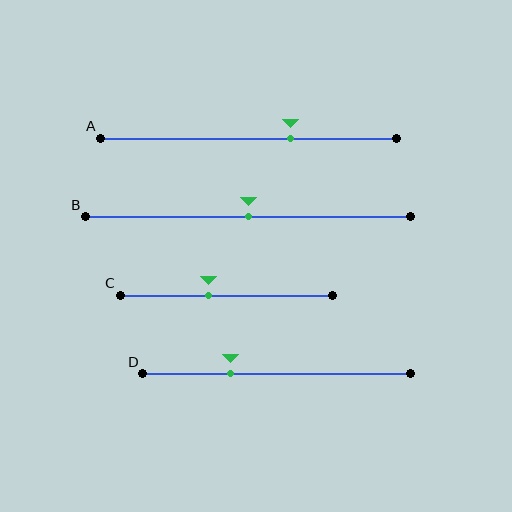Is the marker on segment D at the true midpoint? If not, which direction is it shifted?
No, the marker on segment D is shifted to the left by about 17% of the segment length.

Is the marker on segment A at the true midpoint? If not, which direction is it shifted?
No, the marker on segment A is shifted to the right by about 14% of the segment length.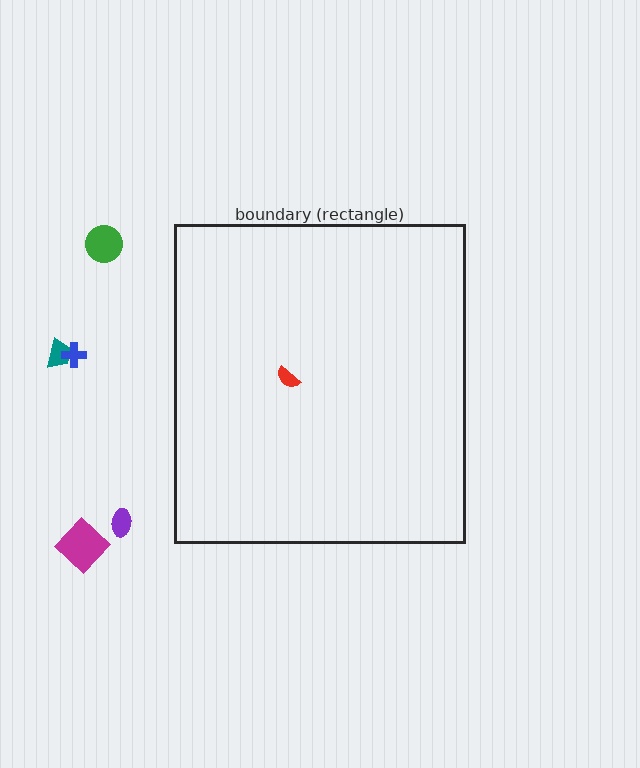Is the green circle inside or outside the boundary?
Outside.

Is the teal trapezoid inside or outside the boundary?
Outside.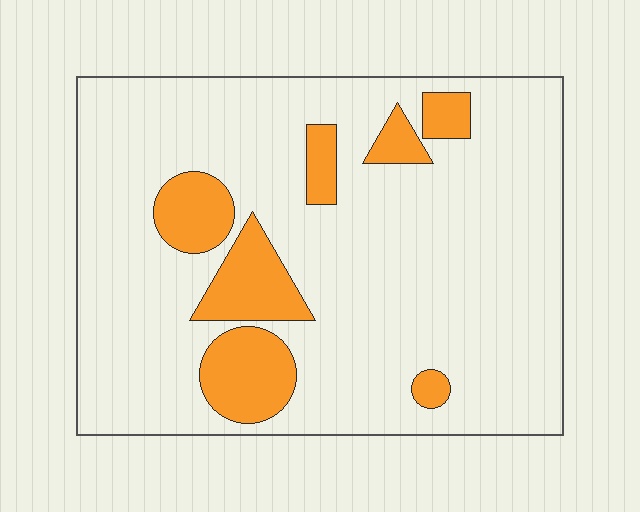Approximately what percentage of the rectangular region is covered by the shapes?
Approximately 15%.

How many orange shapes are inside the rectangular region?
7.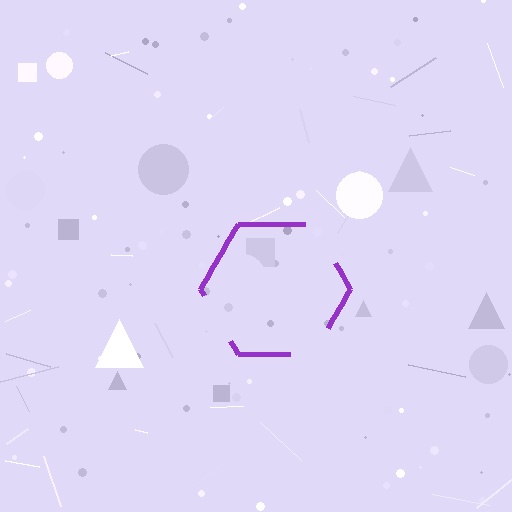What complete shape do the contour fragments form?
The contour fragments form a hexagon.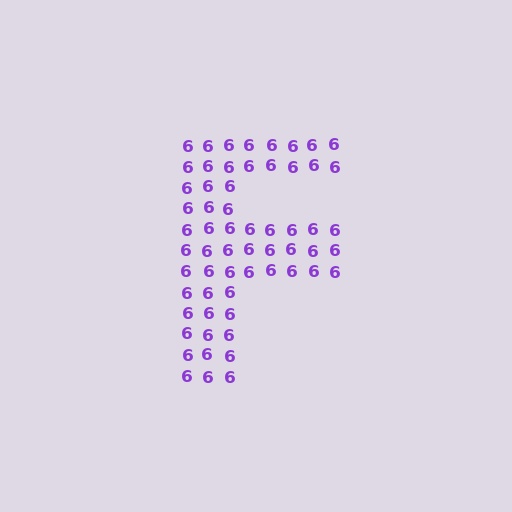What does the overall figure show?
The overall figure shows the letter F.